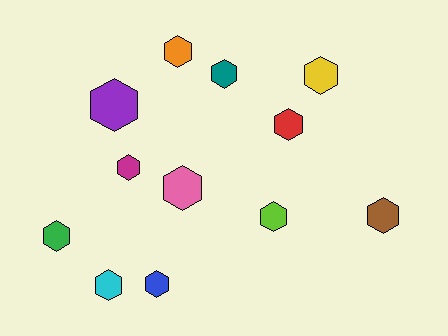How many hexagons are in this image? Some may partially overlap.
There are 12 hexagons.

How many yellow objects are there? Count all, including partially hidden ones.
There is 1 yellow object.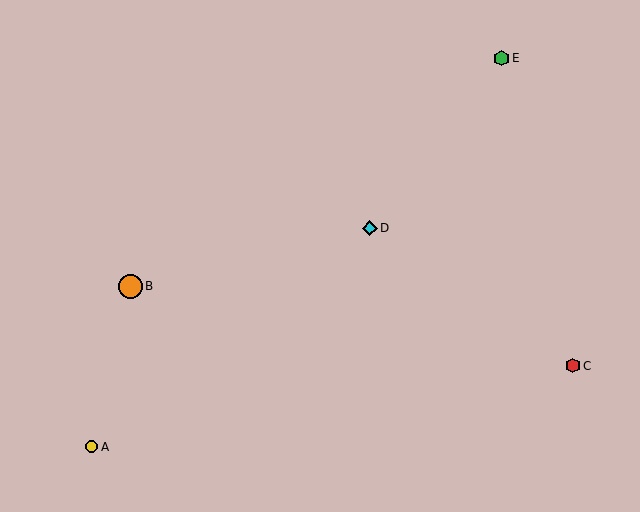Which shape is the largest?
The orange circle (labeled B) is the largest.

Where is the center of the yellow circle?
The center of the yellow circle is at (92, 447).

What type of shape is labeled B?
Shape B is an orange circle.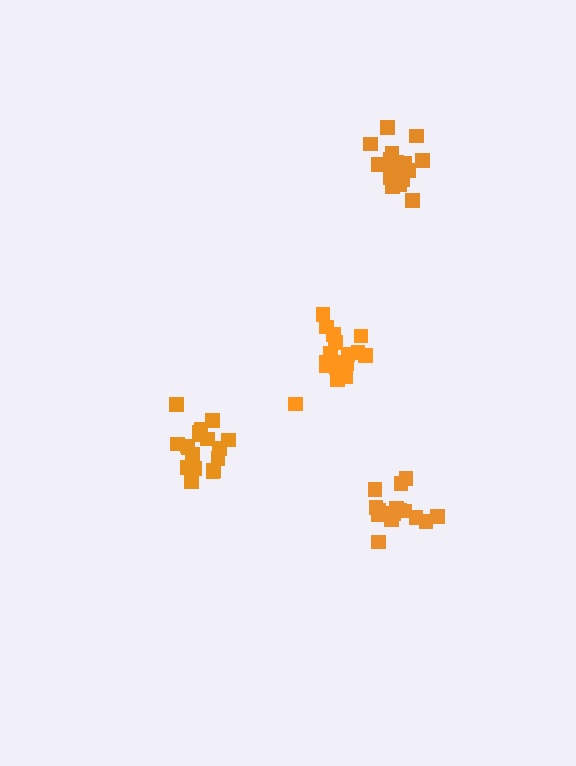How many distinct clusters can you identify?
There are 4 distinct clusters.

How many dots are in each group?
Group 1: 18 dots, Group 2: 18 dots, Group 3: 16 dots, Group 4: 17 dots (69 total).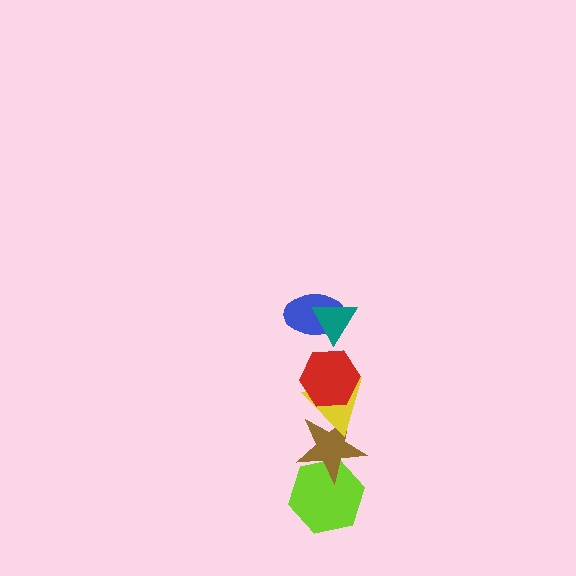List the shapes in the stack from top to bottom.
From top to bottom: the teal triangle, the blue ellipse, the red hexagon, the yellow triangle, the brown star, the lime hexagon.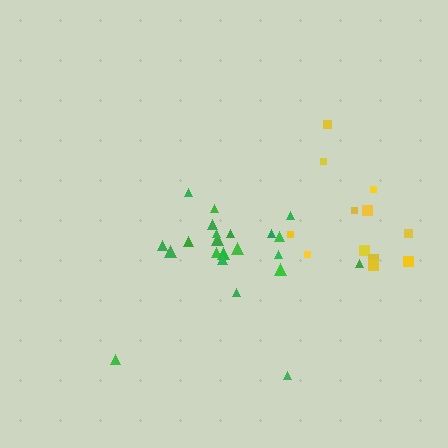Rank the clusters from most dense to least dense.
green, yellow.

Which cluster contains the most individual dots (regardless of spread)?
Green (22).